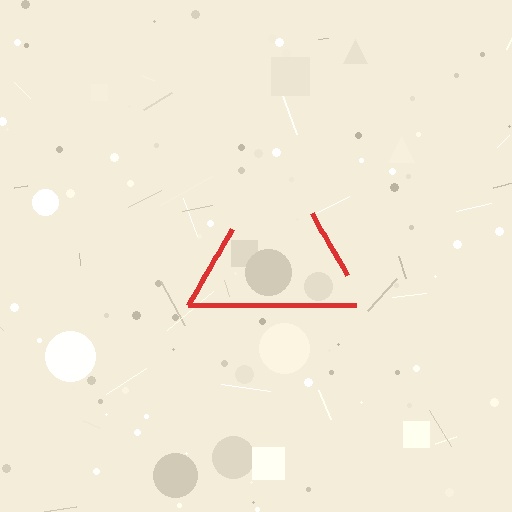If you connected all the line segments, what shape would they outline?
They would outline a triangle.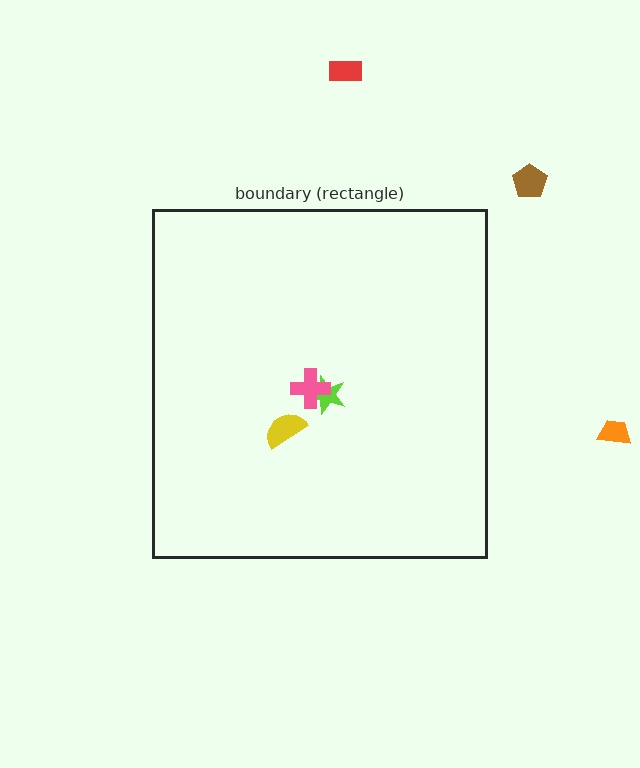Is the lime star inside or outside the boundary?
Inside.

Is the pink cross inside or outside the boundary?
Inside.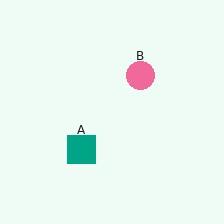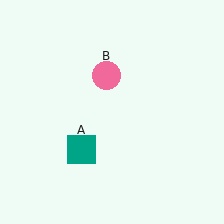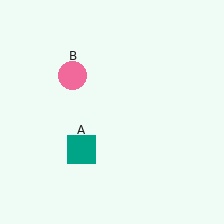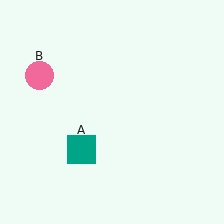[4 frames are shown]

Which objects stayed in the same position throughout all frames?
Teal square (object A) remained stationary.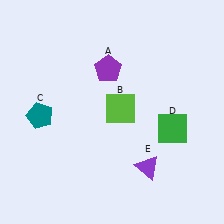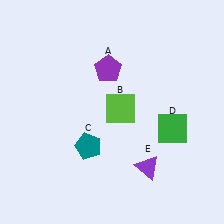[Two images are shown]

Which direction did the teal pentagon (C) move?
The teal pentagon (C) moved right.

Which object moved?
The teal pentagon (C) moved right.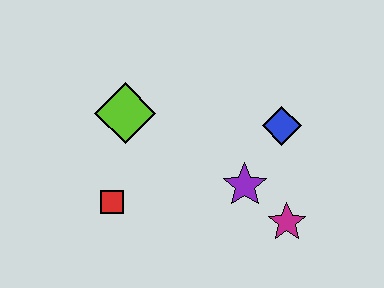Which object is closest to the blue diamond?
The purple star is closest to the blue diamond.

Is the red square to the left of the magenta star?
Yes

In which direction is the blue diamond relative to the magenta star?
The blue diamond is above the magenta star.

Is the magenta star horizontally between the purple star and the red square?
No